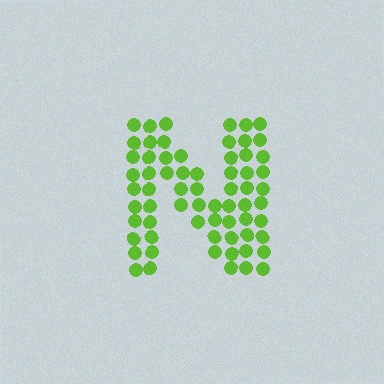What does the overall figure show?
The overall figure shows the letter N.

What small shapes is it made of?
It is made of small circles.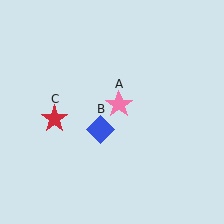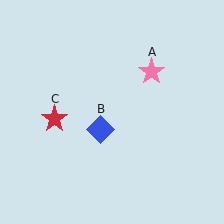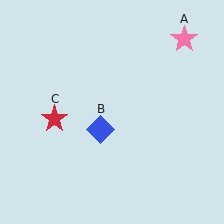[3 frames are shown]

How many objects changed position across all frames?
1 object changed position: pink star (object A).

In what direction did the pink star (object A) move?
The pink star (object A) moved up and to the right.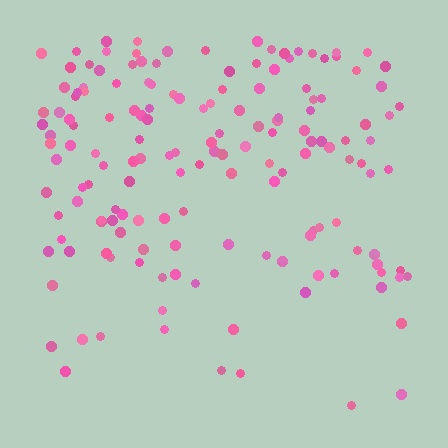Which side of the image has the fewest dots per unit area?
The bottom.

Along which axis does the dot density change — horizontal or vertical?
Vertical.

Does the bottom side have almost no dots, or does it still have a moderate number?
Still a moderate number, just noticeably fewer than the top.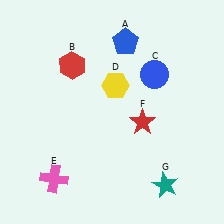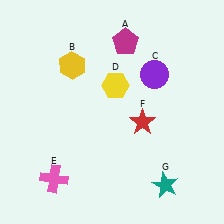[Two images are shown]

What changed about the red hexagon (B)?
In Image 1, B is red. In Image 2, it changed to yellow.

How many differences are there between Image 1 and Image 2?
There are 3 differences between the two images.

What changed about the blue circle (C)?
In Image 1, C is blue. In Image 2, it changed to purple.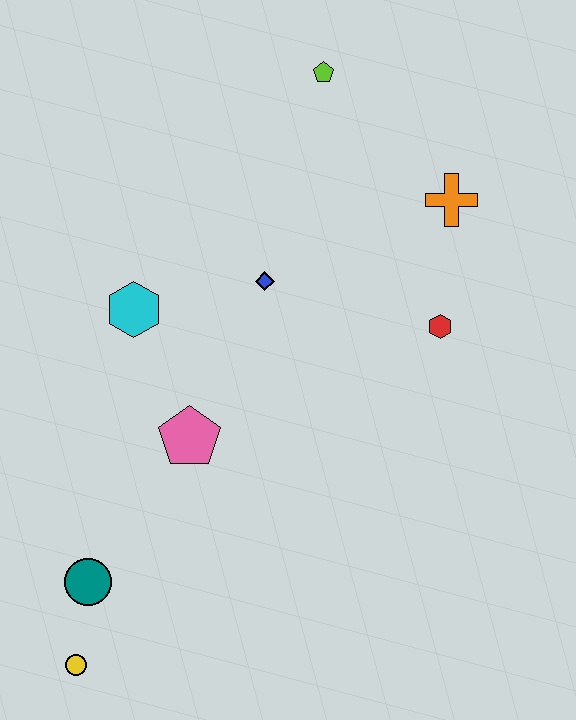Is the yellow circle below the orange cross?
Yes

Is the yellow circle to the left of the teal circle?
Yes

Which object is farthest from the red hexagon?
The yellow circle is farthest from the red hexagon.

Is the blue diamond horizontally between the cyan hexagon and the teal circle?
No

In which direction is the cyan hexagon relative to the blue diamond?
The cyan hexagon is to the left of the blue diamond.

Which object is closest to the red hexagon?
The orange cross is closest to the red hexagon.